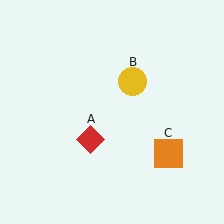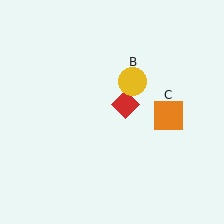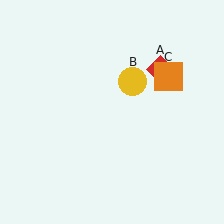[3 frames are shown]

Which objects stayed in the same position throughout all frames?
Yellow circle (object B) remained stationary.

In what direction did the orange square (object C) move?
The orange square (object C) moved up.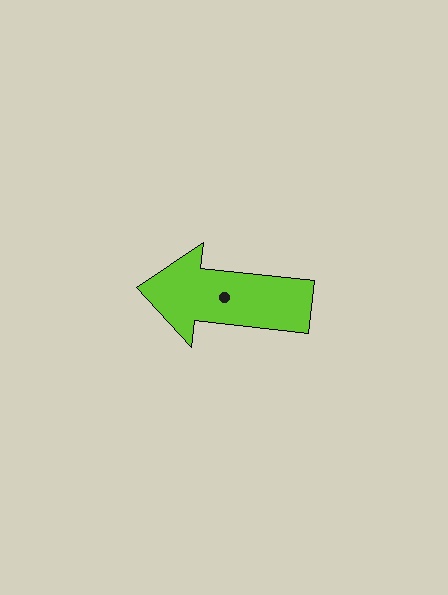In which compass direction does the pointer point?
West.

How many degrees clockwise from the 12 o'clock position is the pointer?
Approximately 276 degrees.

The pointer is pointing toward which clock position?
Roughly 9 o'clock.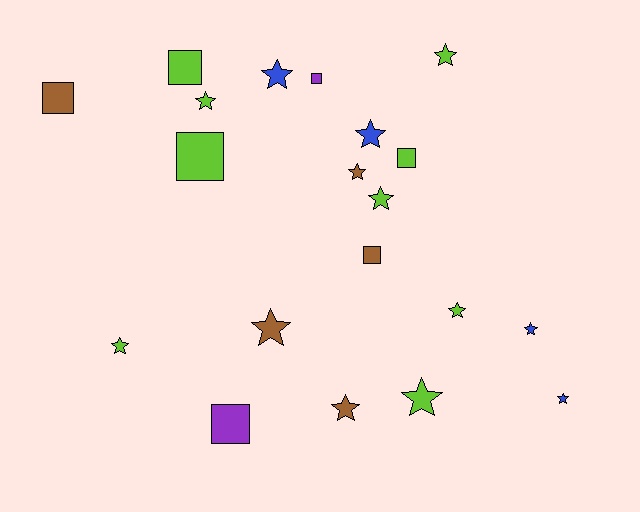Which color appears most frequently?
Lime, with 9 objects.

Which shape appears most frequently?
Star, with 13 objects.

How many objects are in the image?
There are 20 objects.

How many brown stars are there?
There are 3 brown stars.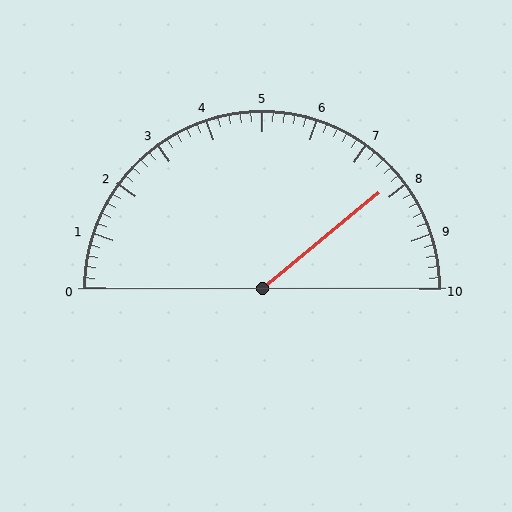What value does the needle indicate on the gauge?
The needle indicates approximately 7.8.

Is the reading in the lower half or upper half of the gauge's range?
The reading is in the upper half of the range (0 to 10).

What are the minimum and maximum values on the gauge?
The gauge ranges from 0 to 10.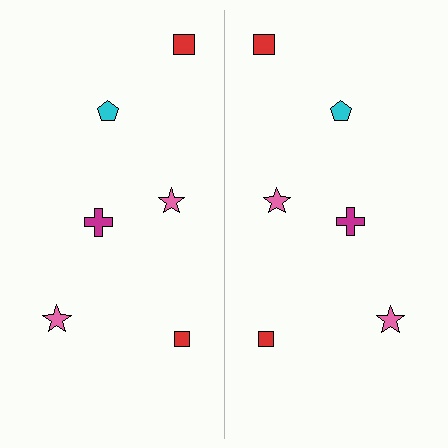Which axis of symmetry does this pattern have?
The pattern has a vertical axis of symmetry running through the center of the image.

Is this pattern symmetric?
Yes, this pattern has bilateral (reflection) symmetry.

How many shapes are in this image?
There are 12 shapes in this image.